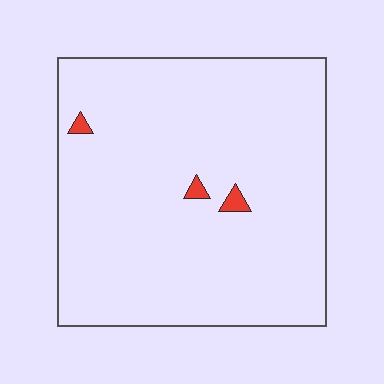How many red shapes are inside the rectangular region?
3.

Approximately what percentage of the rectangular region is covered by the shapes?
Approximately 0%.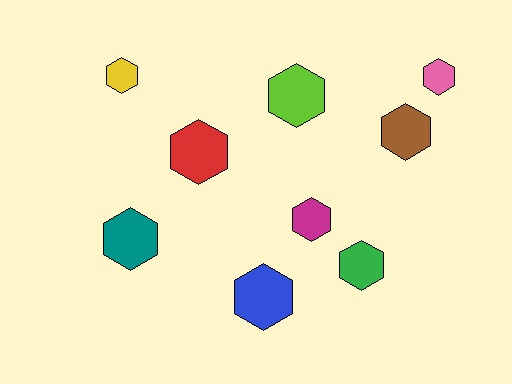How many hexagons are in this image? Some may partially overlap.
There are 9 hexagons.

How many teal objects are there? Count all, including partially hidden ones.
There is 1 teal object.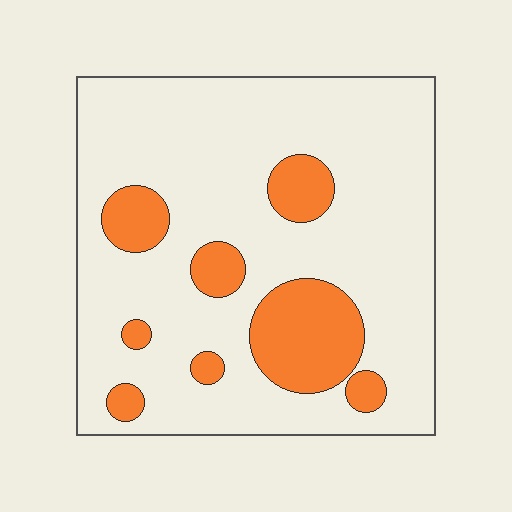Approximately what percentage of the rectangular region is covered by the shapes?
Approximately 20%.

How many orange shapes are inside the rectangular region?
8.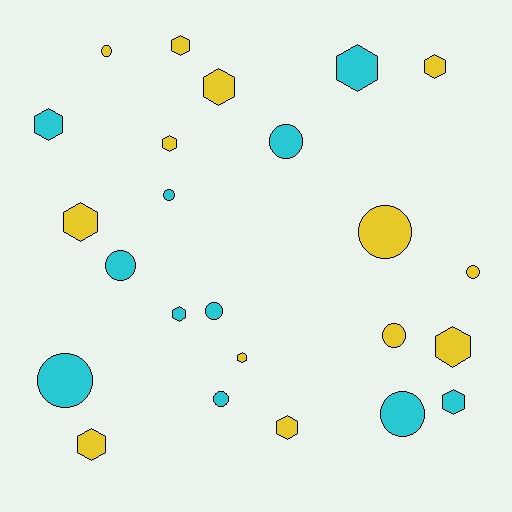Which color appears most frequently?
Yellow, with 13 objects.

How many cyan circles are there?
There are 7 cyan circles.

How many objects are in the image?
There are 24 objects.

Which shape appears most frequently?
Hexagon, with 13 objects.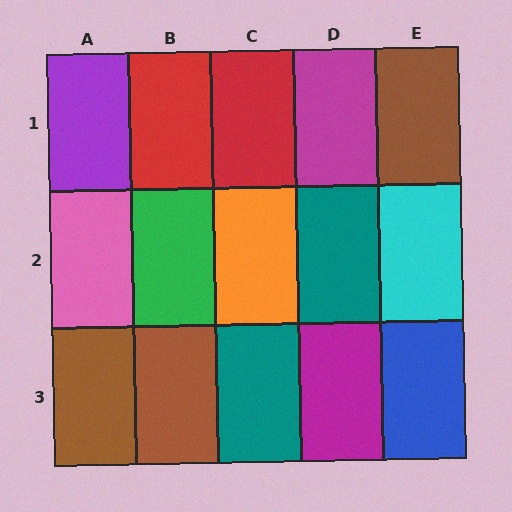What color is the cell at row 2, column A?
Pink.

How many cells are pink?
1 cell is pink.